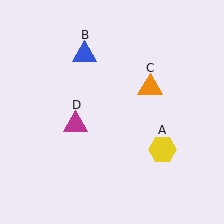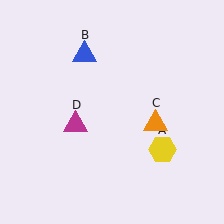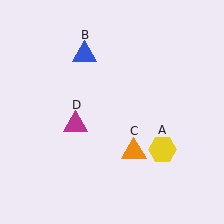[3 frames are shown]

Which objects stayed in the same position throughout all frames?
Yellow hexagon (object A) and blue triangle (object B) and magenta triangle (object D) remained stationary.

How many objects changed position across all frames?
1 object changed position: orange triangle (object C).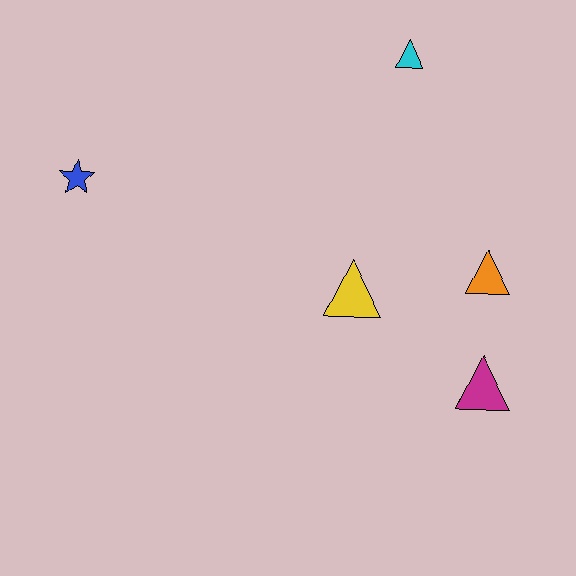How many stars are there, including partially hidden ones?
There is 1 star.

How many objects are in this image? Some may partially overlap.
There are 5 objects.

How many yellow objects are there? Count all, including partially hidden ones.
There is 1 yellow object.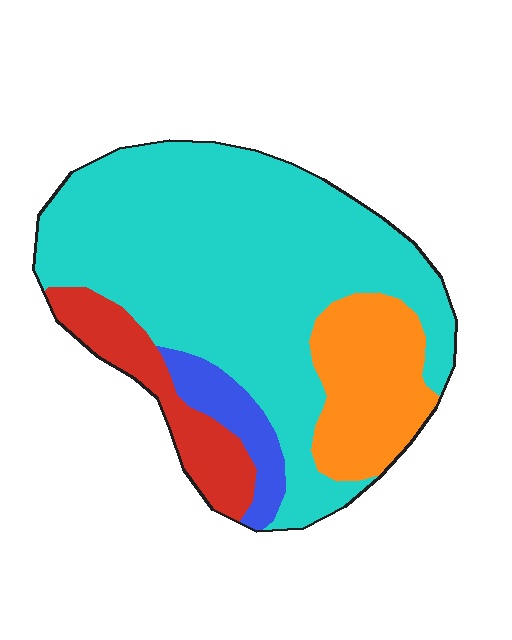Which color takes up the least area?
Blue, at roughly 5%.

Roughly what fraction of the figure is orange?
Orange takes up about one sixth (1/6) of the figure.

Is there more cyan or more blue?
Cyan.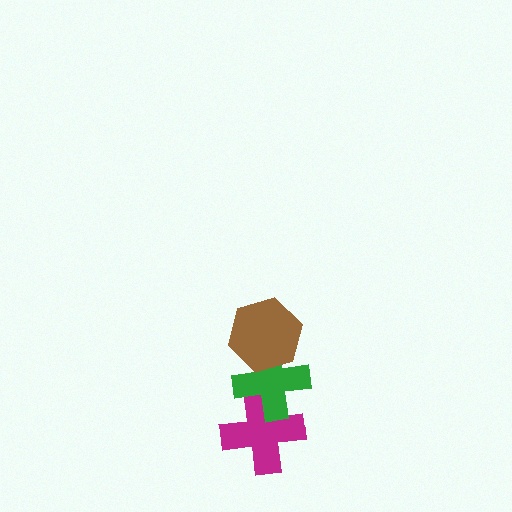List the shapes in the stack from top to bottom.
From top to bottom: the brown hexagon, the green cross, the magenta cross.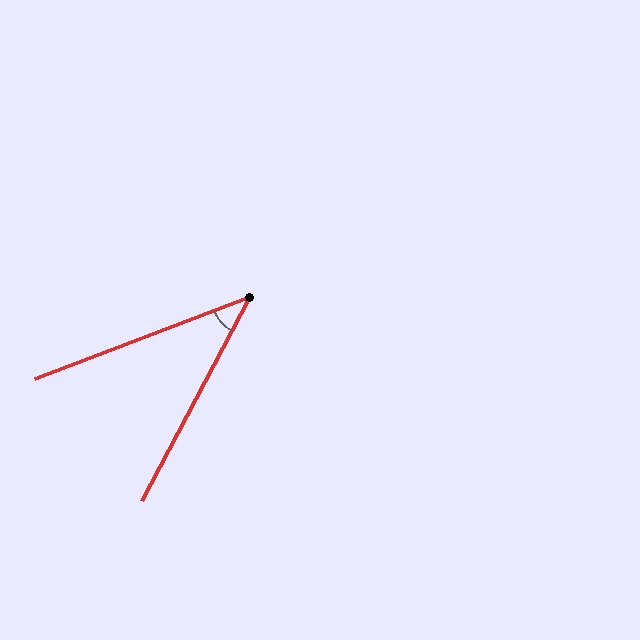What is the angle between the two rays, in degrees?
Approximately 41 degrees.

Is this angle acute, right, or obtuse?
It is acute.